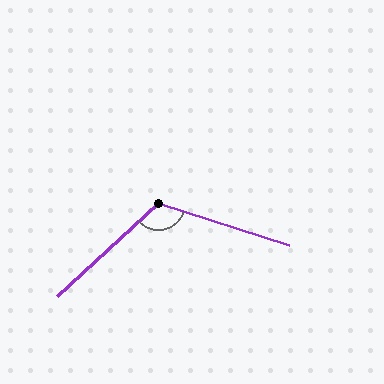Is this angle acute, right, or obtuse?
It is obtuse.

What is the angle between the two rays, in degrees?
Approximately 120 degrees.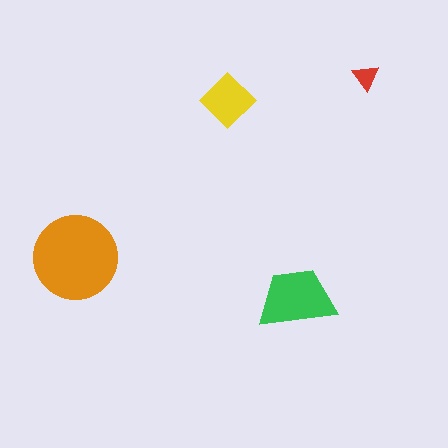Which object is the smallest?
The red triangle.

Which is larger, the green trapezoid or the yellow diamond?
The green trapezoid.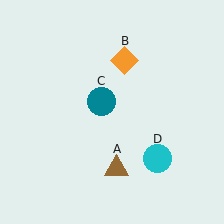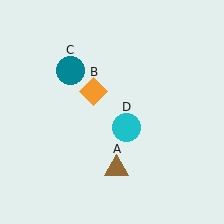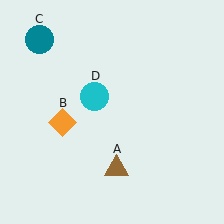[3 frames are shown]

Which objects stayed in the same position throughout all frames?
Brown triangle (object A) remained stationary.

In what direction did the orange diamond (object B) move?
The orange diamond (object B) moved down and to the left.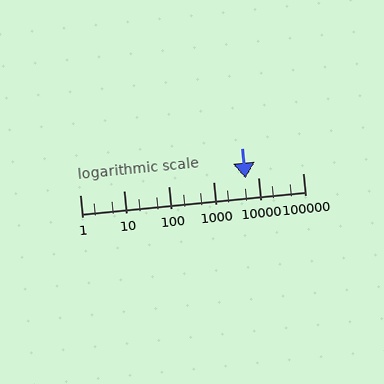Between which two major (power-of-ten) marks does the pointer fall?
The pointer is between 1000 and 10000.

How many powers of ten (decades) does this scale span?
The scale spans 5 decades, from 1 to 100000.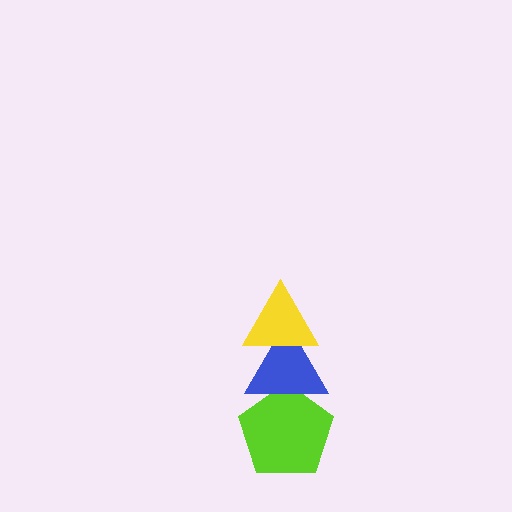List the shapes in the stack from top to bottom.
From top to bottom: the yellow triangle, the blue triangle, the lime pentagon.